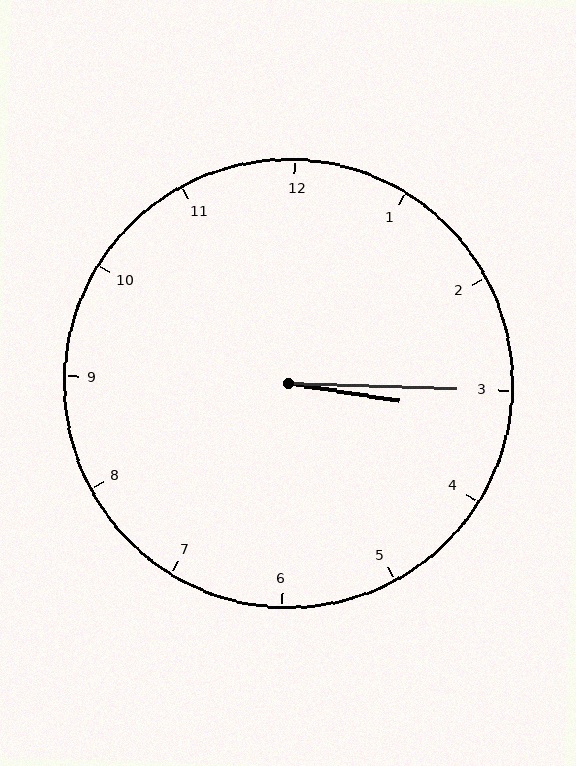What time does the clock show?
3:15.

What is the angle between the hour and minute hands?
Approximately 8 degrees.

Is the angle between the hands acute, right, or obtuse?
It is acute.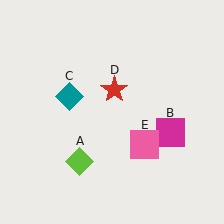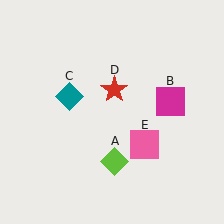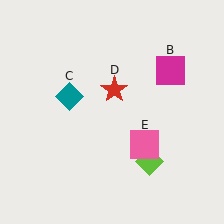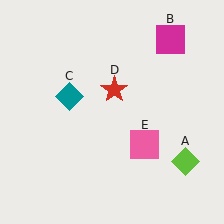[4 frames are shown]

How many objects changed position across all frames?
2 objects changed position: lime diamond (object A), magenta square (object B).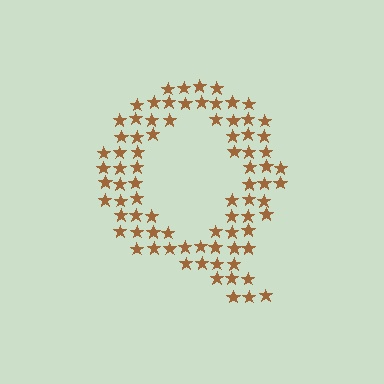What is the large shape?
The large shape is the letter Q.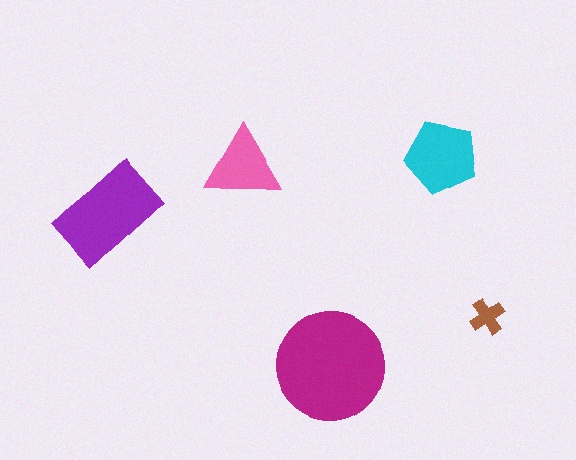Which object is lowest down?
The magenta circle is bottommost.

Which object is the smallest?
The brown cross.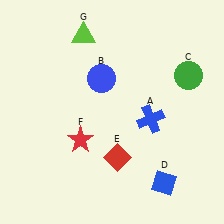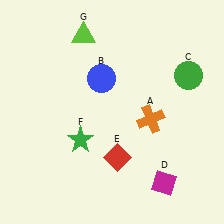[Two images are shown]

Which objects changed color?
A changed from blue to orange. D changed from blue to magenta. F changed from red to green.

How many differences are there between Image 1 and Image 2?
There are 3 differences between the two images.